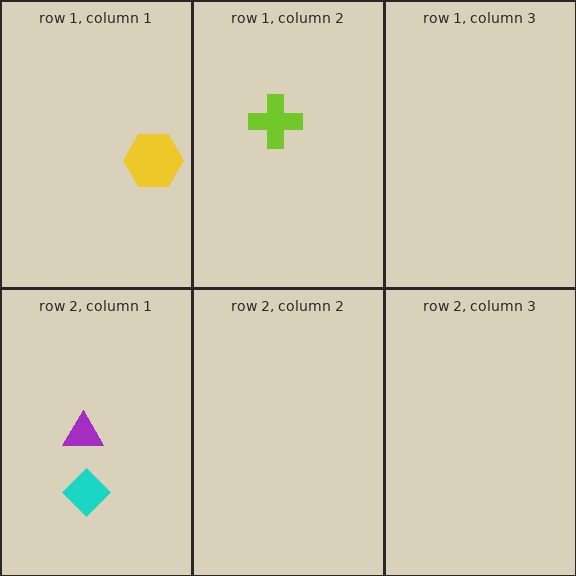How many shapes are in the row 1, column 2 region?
1.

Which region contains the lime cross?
The row 1, column 2 region.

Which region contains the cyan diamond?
The row 2, column 1 region.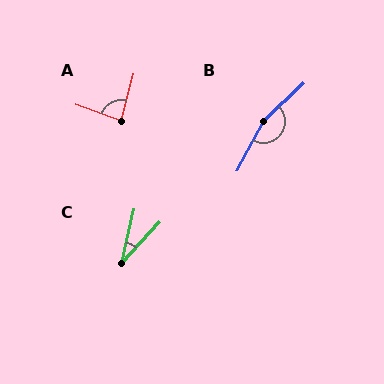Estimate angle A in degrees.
Approximately 85 degrees.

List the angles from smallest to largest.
C (30°), A (85°), B (161°).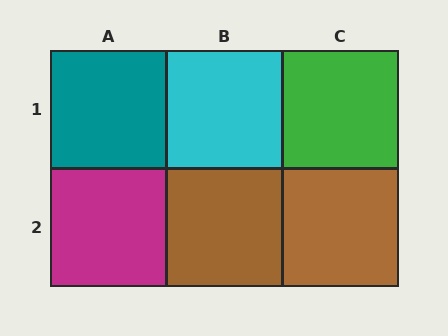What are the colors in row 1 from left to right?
Teal, cyan, green.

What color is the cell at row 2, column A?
Magenta.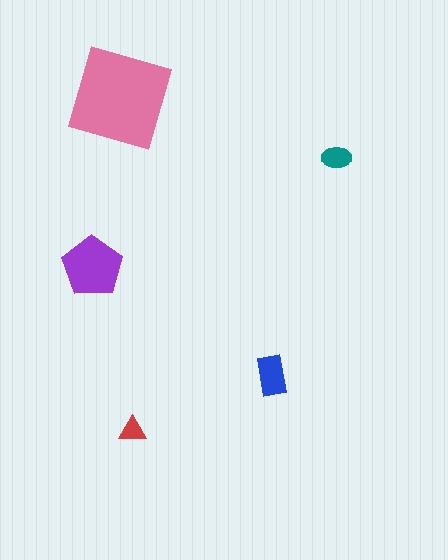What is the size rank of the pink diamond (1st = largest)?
1st.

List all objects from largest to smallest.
The pink diamond, the purple pentagon, the blue rectangle, the teal ellipse, the red triangle.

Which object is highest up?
The pink diamond is topmost.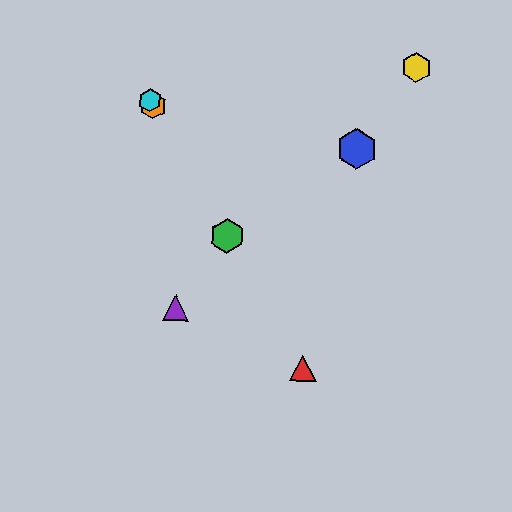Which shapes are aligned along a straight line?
The red triangle, the green hexagon, the orange hexagon, the cyan hexagon are aligned along a straight line.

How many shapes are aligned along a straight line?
4 shapes (the red triangle, the green hexagon, the orange hexagon, the cyan hexagon) are aligned along a straight line.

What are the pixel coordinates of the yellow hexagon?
The yellow hexagon is at (416, 67).